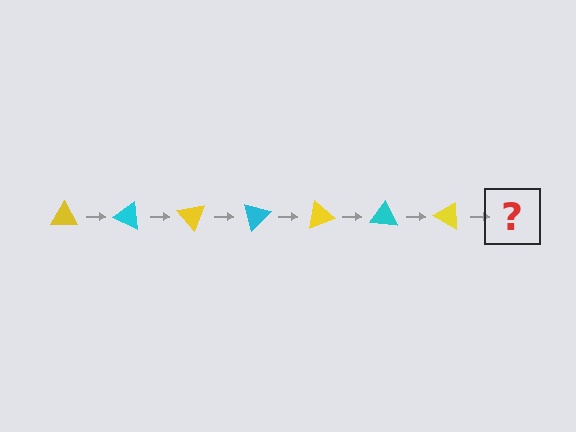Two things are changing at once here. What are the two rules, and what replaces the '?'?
The two rules are that it rotates 25 degrees each step and the color cycles through yellow and cyan. The '?' should be a cyan triangle, rotated 175 degrees from the start.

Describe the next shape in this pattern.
It should be a cyan triangle, rotated 175 degrees from the start.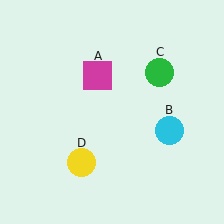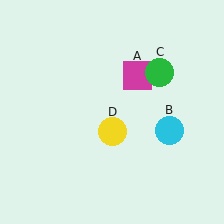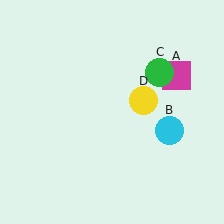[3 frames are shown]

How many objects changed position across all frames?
2 objects changed position: magenta square (object A), yellow circle (object D).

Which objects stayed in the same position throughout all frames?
Cyan circle (object B) and green circle (object C) remained stationary.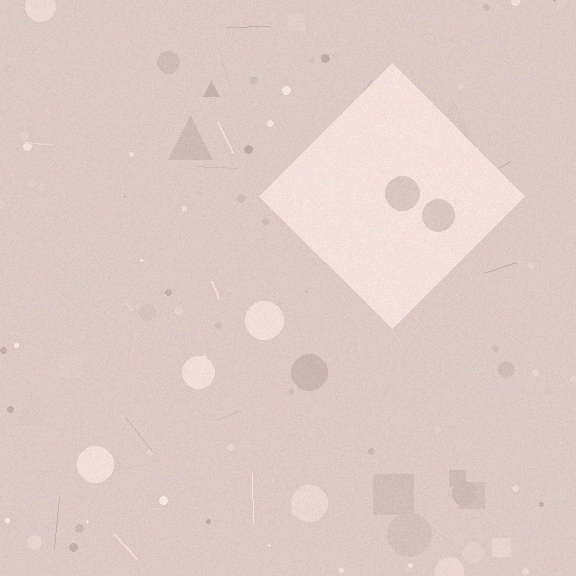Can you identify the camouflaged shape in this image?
The camouflaged shape is a diamond.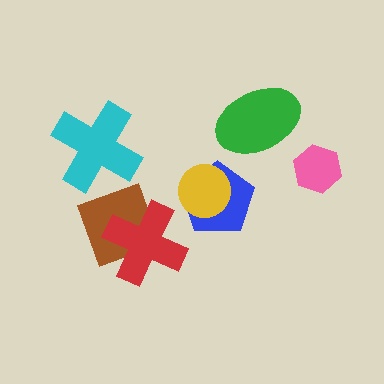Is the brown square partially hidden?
Yes, it is partially covered by another shape.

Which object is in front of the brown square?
The red cross is in front of the brown square.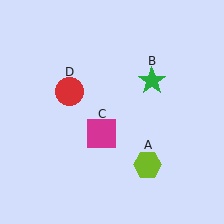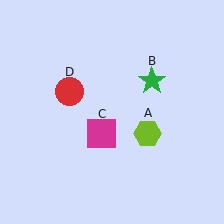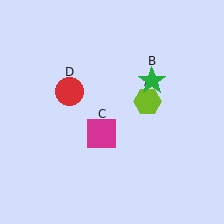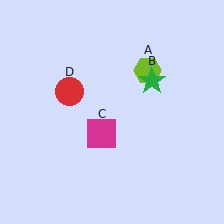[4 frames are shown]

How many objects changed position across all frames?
1 object changed position: lime hexagon (object A).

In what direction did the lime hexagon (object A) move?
The lime hexagon (object A) moved up.